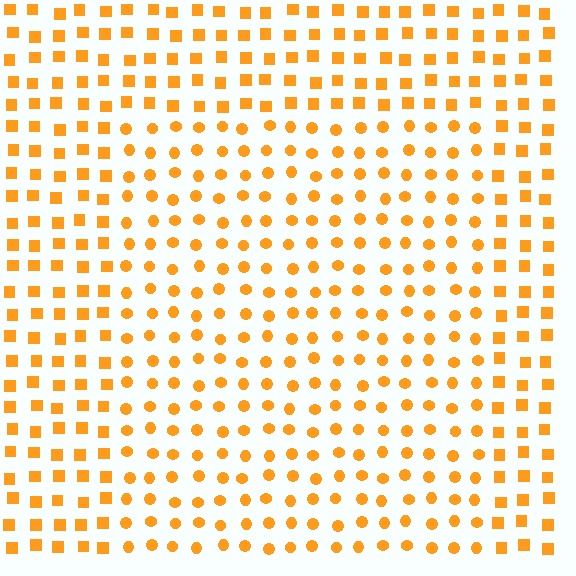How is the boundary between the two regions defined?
The boundary is defined by a change in element shape: circles inside vs. squares outside. All elements share the same color and spacing.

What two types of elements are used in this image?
The image uses circles inside the rectangle region and squares outside it.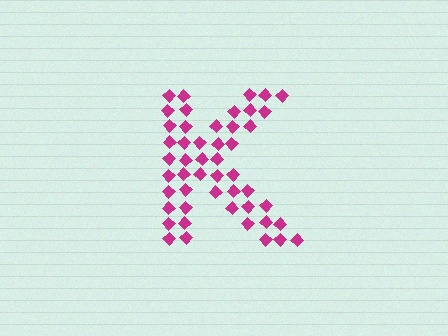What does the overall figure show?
The overall figure shows the letter K.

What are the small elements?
The small elements are diamonds.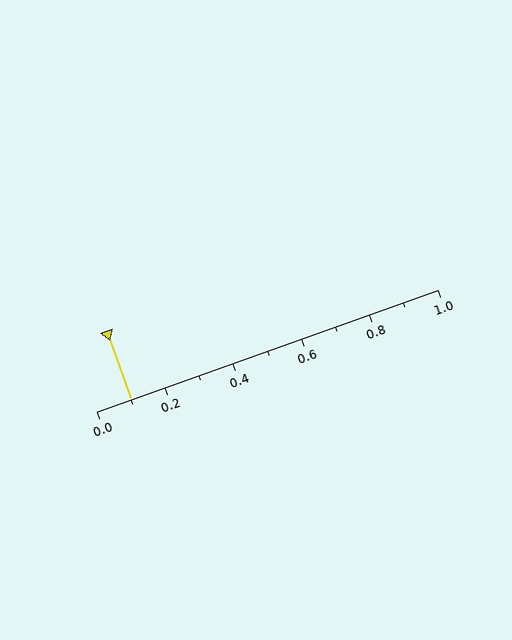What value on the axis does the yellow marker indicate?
The marker indicates approximately 0.1.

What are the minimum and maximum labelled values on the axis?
The axis runs from 0.0 to 1.0.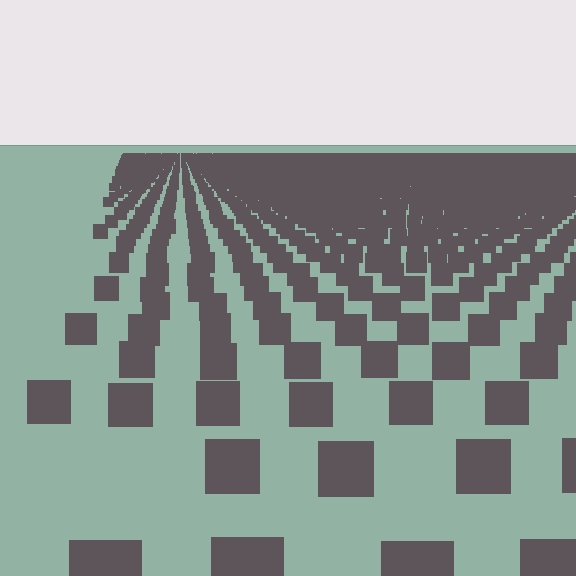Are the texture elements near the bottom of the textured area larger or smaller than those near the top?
Larger. Near the bottom, elements are closer to the viewer and appear at a bigger on-screen size.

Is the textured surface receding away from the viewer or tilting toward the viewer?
The surface is receding away from the viewer. Texture elements get smaller and denser toward the top.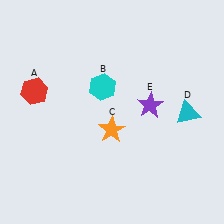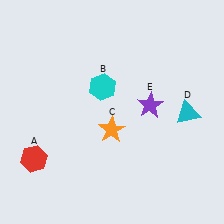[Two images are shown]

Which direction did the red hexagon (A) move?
The red hexagon (A) moved down.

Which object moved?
The red hexagon (A) moved down.